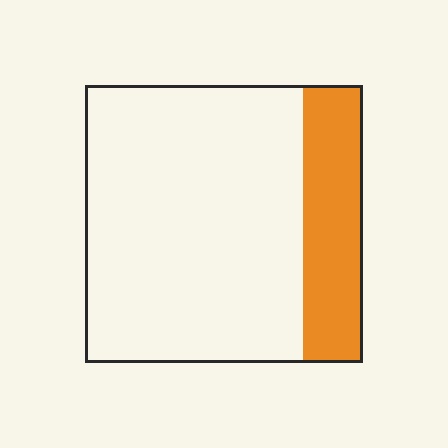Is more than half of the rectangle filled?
No.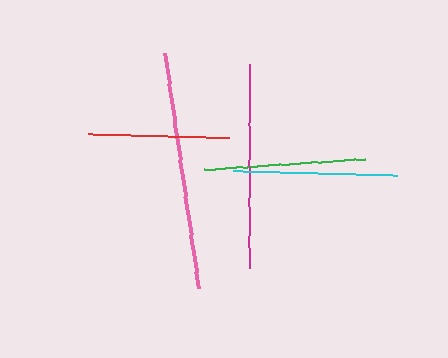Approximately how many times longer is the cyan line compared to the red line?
The cyan line is approximately 1.2 times the length of the red line.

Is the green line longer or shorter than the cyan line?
The cyan line is longer than the green line.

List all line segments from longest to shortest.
From longest to shortest: pink, magenta, cyan, green, red.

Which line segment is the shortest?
The red line is the shortest at approximately 141 pixels.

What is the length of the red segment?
The red segment is approximately 141 pixels long.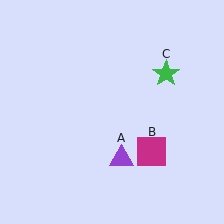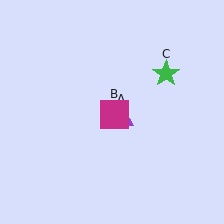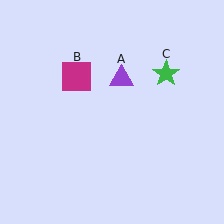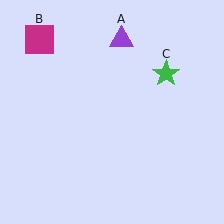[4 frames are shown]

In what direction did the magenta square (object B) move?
The magenta square (object B) moved up and to the left.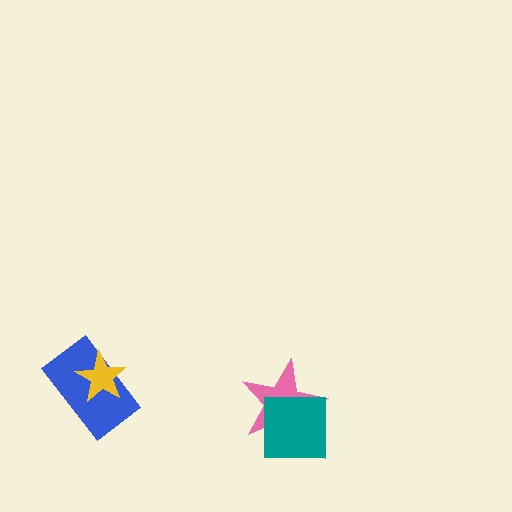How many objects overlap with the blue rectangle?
1 object overlaps with the blue rectangle.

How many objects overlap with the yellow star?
1 object overlaps with the yellow star.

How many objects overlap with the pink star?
1 object overlaps with the pink star.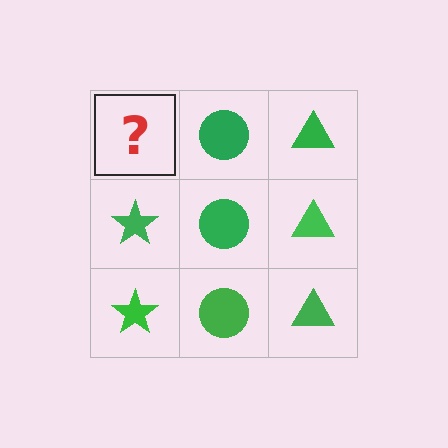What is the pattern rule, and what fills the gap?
The rule is that each column has a consistent shape. The gap should be filled with a green star.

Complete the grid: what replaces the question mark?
The question mark should be replaced with a green star.